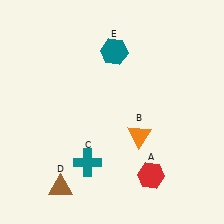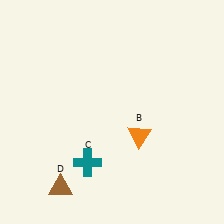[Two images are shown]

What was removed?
The teal hexagon (E), the red hexagon (A) were removed in Image 2.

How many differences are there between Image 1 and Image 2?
There are 2 differences between the two images.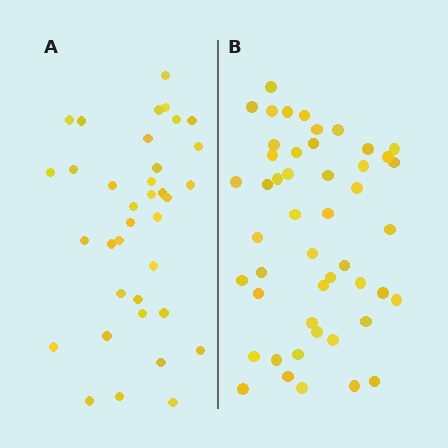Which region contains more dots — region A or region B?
Region B (the right region) has more dots.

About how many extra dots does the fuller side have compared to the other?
Region B has roughly 12 or so more dots than region A.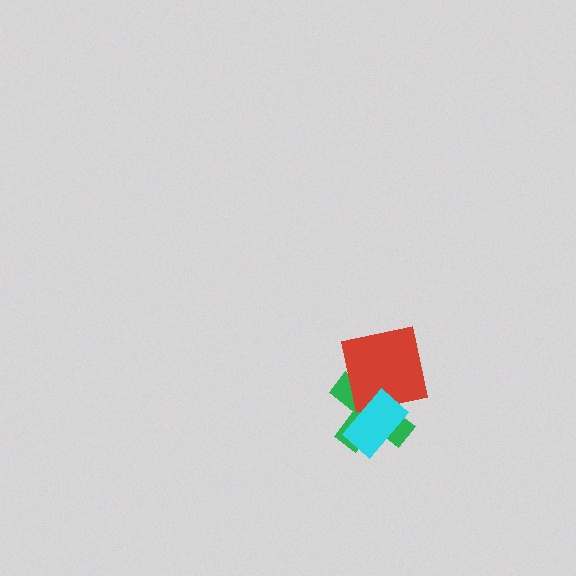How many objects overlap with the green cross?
2 objects overlap with the green cross.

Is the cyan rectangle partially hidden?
No, no other shape covers it.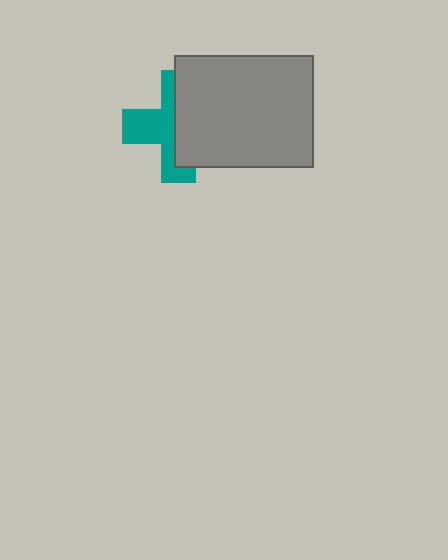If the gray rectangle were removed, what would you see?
You would see the complete teal cross.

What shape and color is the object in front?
The object in front is a gray rectangle.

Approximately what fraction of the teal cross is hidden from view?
Roughly 53% of the teal cross is hidden behind the gray rectangle.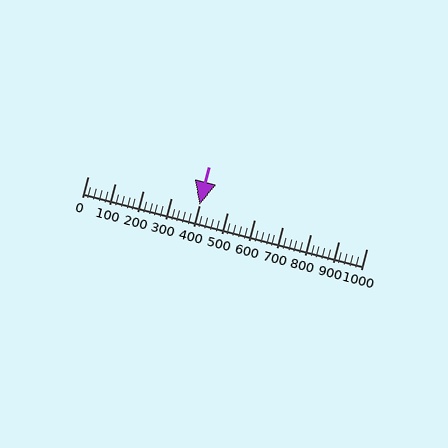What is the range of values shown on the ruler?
The ruler shows values from 0 to 1000.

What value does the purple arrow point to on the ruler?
The purple arrow points to approximately 400.